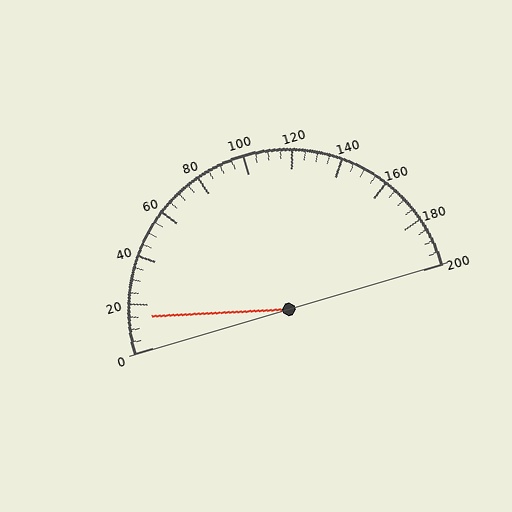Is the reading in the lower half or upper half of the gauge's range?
The reading is in the lower half of the range (0 to 200).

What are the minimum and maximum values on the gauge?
The gauge ranges from 0 to 200.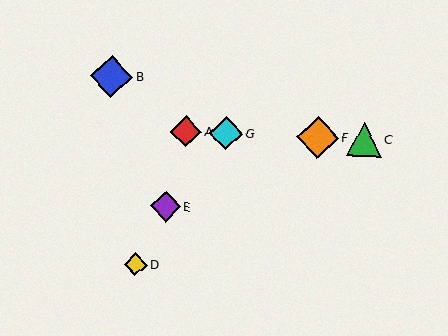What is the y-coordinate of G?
Object G is at y≈133.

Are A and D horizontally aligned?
No, A is at y≈132 and D is at y≈264.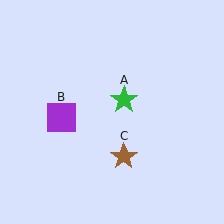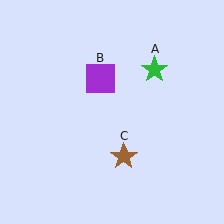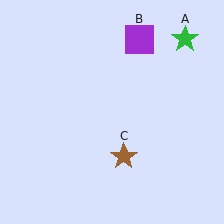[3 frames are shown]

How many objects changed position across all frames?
2 objects changed position: green star (object A), purple square (object B).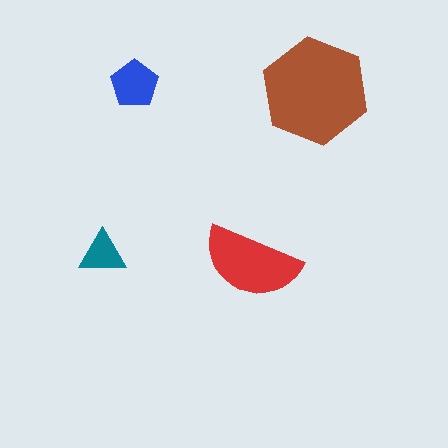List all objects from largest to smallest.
The brown hexagon, the red semicircle, the blue pentagon, the teal triangle.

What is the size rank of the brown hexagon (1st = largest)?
1st.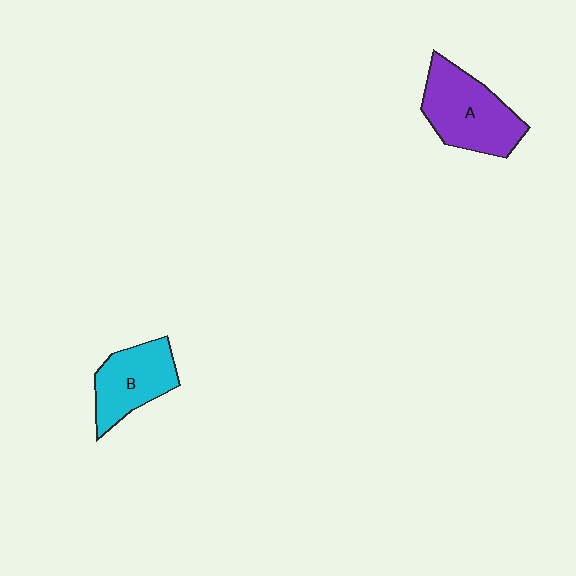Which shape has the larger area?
Shape A (purple).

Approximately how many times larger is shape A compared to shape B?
Approximately 1.3 times.